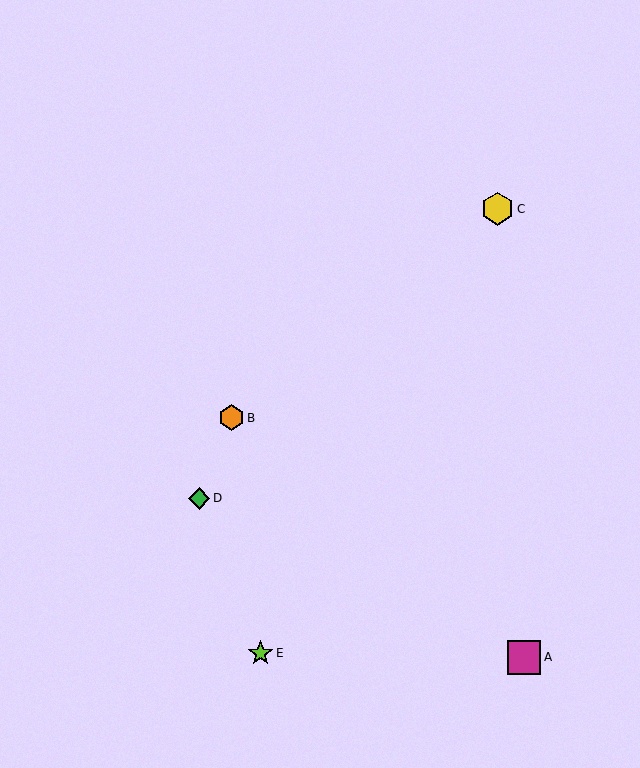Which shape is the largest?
The magenta square (labeled A) is the largest.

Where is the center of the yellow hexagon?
The center of the yellow hexagon is at (497, 209).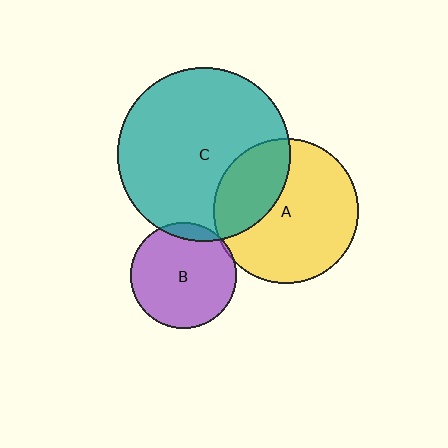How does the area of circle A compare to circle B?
Approximately 1.9 times.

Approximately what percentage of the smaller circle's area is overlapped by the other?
Approximately 30%.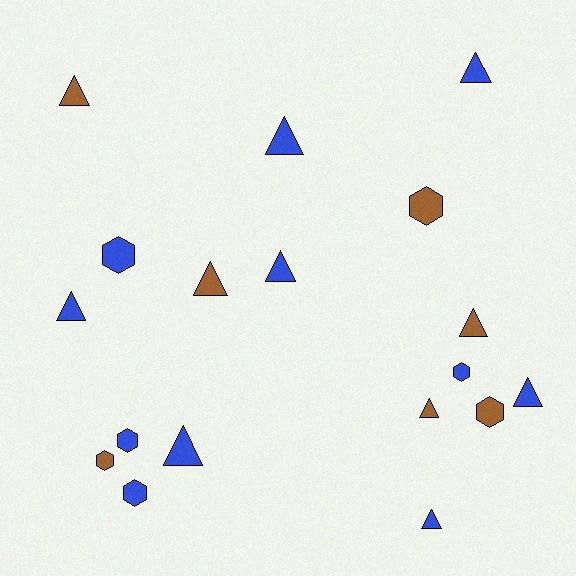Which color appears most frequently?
Blue, with 11 objects.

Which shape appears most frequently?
Triangle, with 11 objects.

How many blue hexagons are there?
There are 4 blue hexagons.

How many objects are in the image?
There are 18 objects.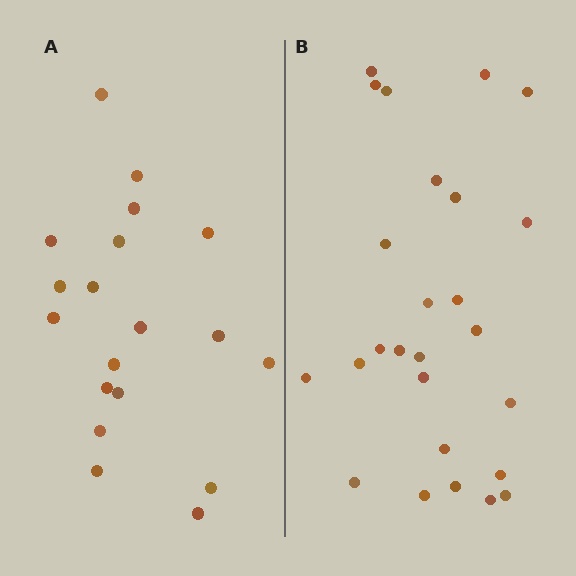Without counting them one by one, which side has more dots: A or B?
Region B (the right region) has more dots.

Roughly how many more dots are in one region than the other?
Region B has roughly 8 or so more dots than region A.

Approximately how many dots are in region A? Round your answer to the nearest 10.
About 20 dots. (The exact count is 19, which rounds to 20.)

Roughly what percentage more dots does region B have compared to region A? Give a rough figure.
About 35% more.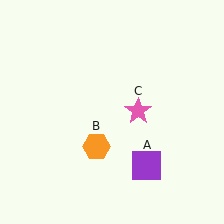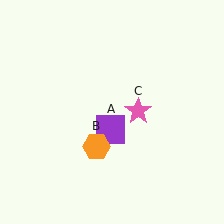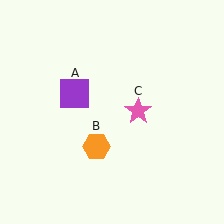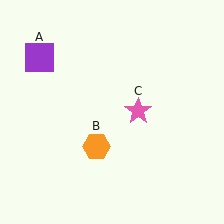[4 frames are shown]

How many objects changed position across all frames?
1 object changed position: purple square (object A).